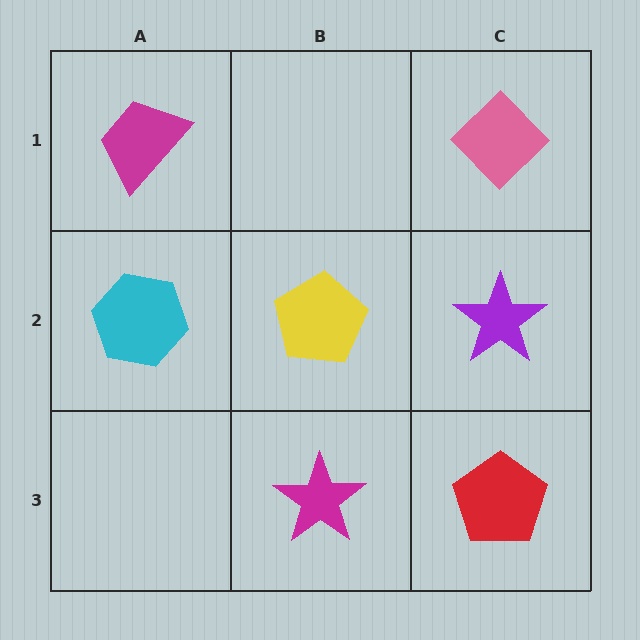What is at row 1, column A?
A magenta trapezoid.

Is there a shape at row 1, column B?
No, that cell is empty.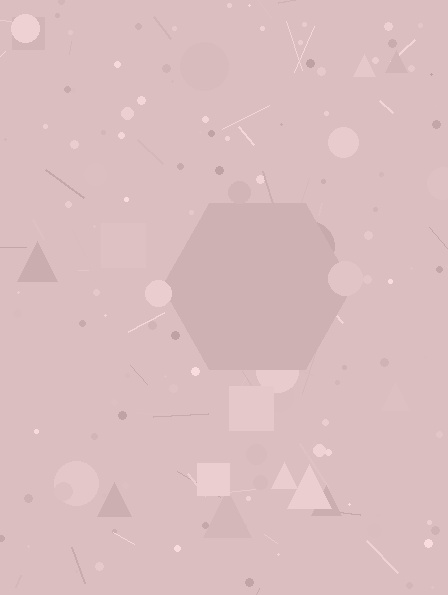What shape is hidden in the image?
A hexagon is hidden in the image.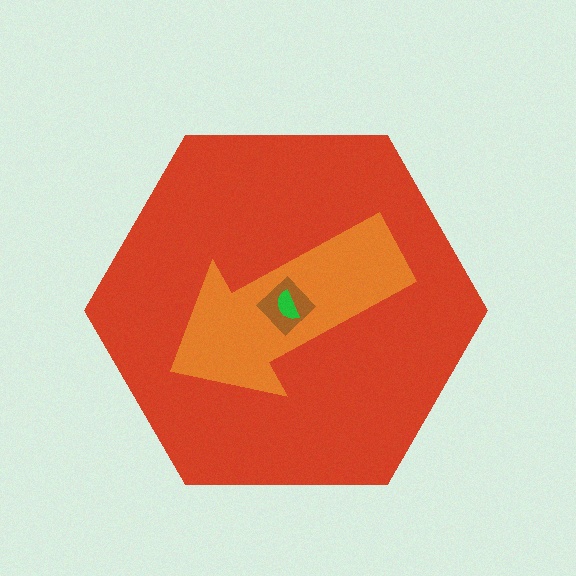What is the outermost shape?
The red hexagon.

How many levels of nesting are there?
4.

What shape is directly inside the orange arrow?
The brown diamond.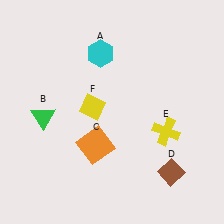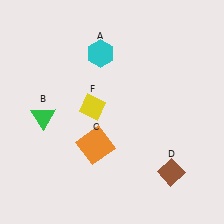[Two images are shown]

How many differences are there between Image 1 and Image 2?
There is 1 difference between the two images.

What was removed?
The yellow cross (E) was removed in Image 2.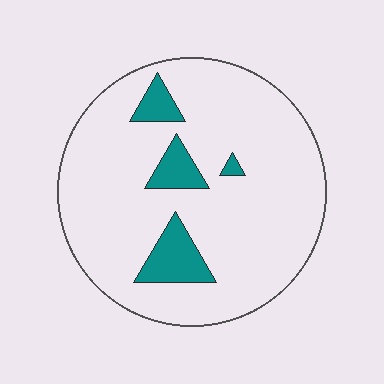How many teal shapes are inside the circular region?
4.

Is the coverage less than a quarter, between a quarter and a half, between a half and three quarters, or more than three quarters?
Less than a quarter.